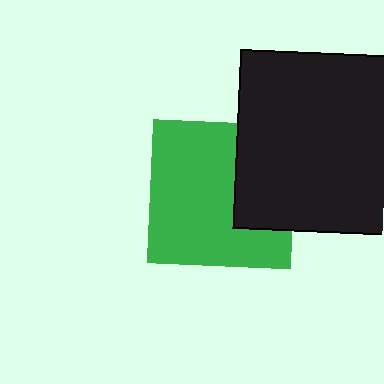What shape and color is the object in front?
The object in front is a black square.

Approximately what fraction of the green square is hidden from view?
Roughly 31% of the green square is hidden behind the black square.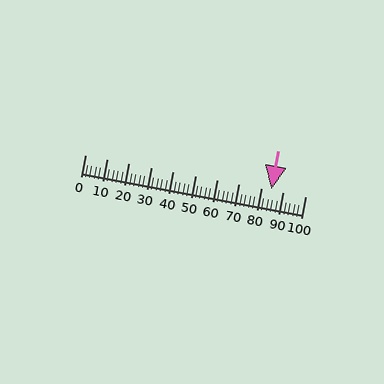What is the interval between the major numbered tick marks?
The major tick marks are spaced 10 units apart.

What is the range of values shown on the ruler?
The ruler shows values from 0 to 100.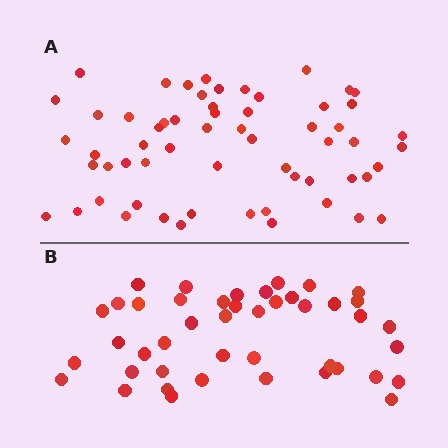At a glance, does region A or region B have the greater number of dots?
Region A (the top region) has more dots.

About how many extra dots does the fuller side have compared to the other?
Region A has approximately 15 more dots than region B.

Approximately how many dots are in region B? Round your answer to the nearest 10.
About 40 dots. (The exact count is 44, which rounds to 40.)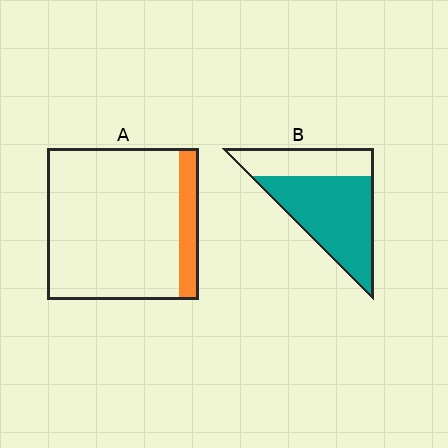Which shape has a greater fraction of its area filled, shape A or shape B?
Shape B.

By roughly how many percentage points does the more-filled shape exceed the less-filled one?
By roughly 55 percentage points (B over A).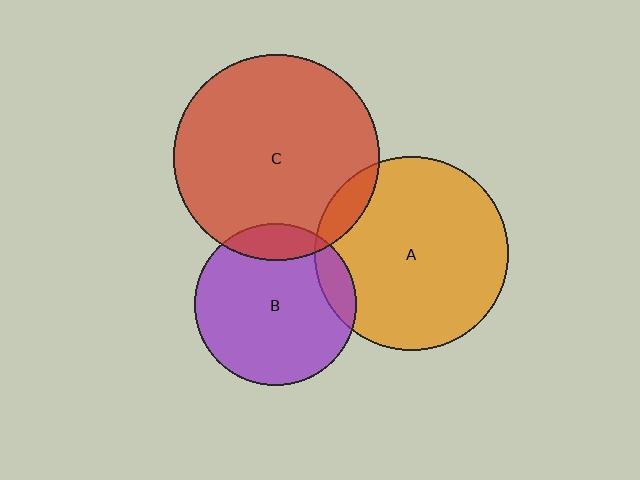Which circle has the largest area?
Circle C (red).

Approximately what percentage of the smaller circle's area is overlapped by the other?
Approximately 15%.